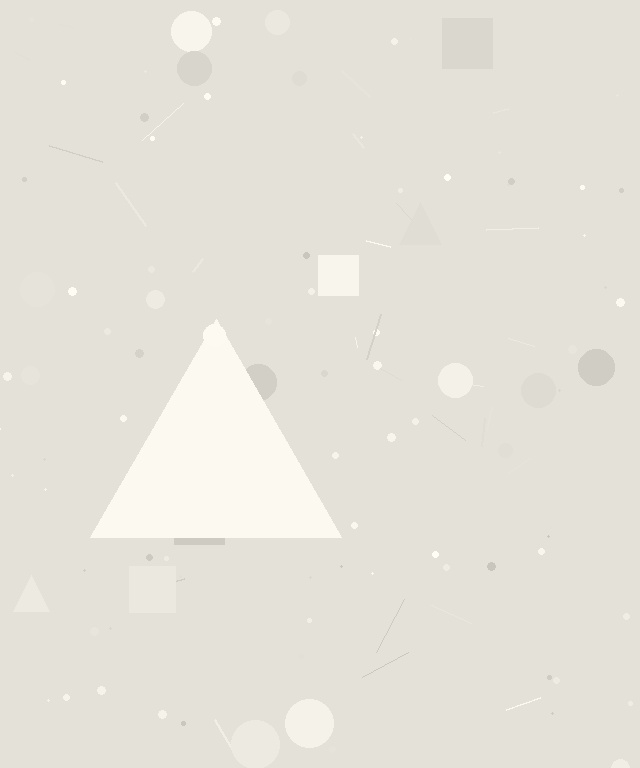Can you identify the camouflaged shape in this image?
The camouflaged shape is a triangle.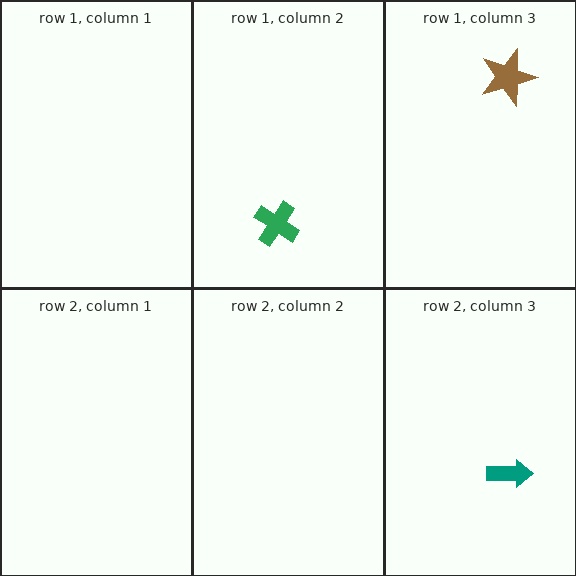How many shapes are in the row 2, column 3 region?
1.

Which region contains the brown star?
The row 1, column 3 region.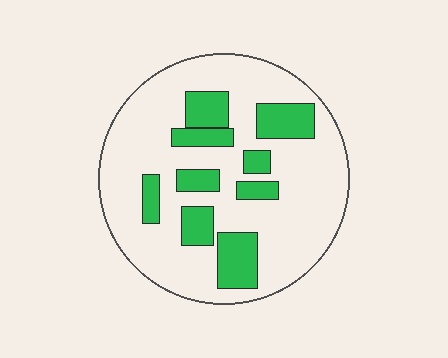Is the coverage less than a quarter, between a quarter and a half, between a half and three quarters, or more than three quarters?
Less than a quarter.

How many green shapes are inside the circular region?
9.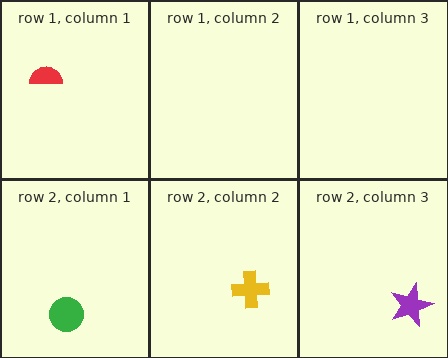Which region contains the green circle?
The row 2, column 1 region.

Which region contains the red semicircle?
The row 1, column 1 region.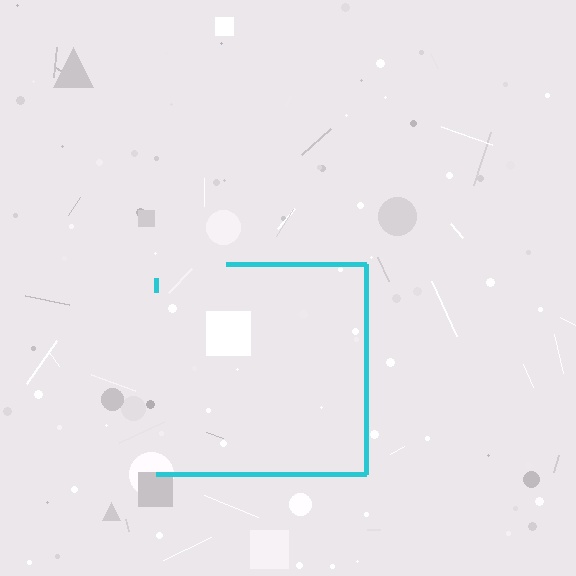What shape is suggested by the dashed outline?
The dashed outline suggests a square.